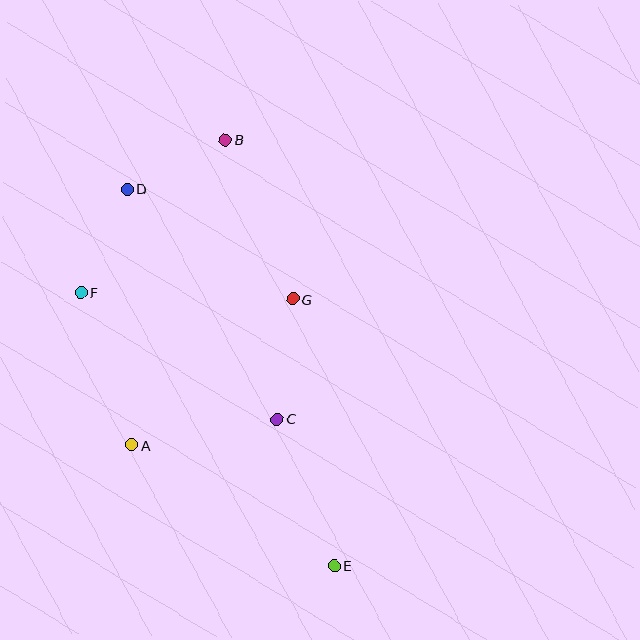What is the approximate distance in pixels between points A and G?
The distance between A and G is approximately 217 pixels.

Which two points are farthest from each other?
Points B and E are farthest from each other.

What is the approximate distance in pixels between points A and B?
The distance between A and B is approximately 319 pixels.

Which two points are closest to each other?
Points B and D are closest to each other.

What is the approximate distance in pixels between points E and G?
The distance between E and G is approximately 270 pixels.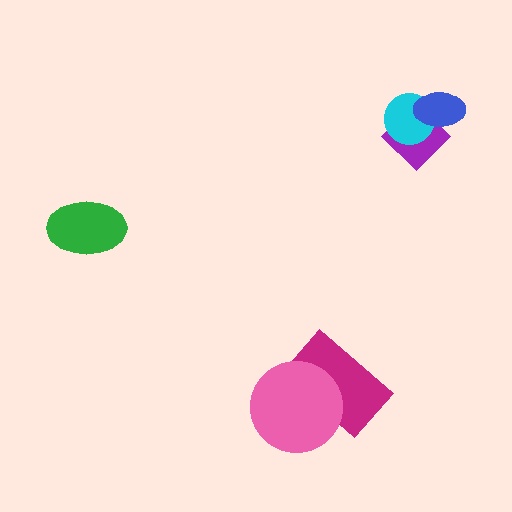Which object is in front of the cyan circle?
The blue ellipse is in front of the cyan circle.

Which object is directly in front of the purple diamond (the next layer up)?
The cyan circle is directly in front of the purple diamond.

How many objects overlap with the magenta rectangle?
1 object overlaps with the magenta rectangle.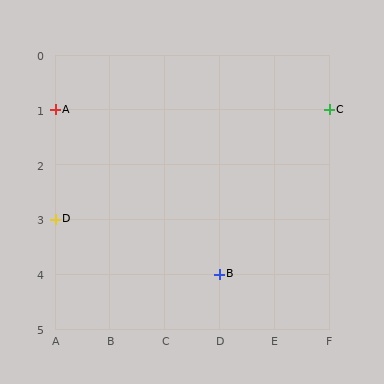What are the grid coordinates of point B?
Point B is at grid coordinates (D, 4).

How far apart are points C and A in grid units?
Points C and A are 5 columns apart.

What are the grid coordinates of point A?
Point A is at grid coordinates (A, 1).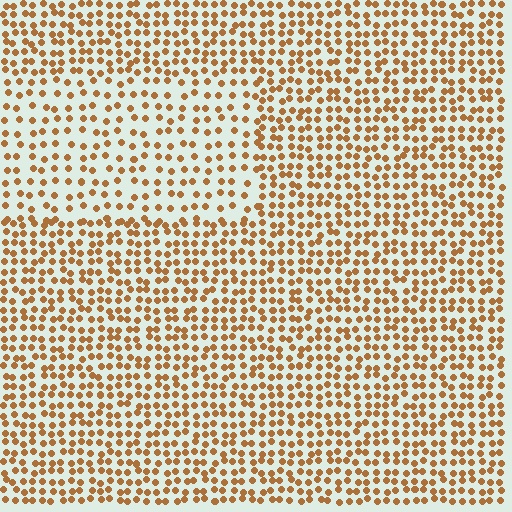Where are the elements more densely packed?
The elements are more densely packed outside the rectangle boundary.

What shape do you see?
I see a rectangle.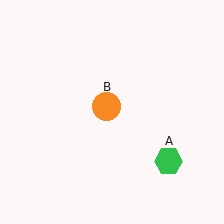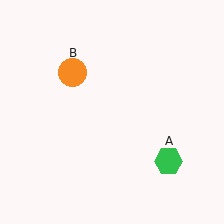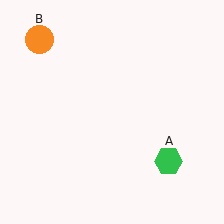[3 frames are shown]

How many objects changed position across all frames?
1 object changed position: orange circle (object B).